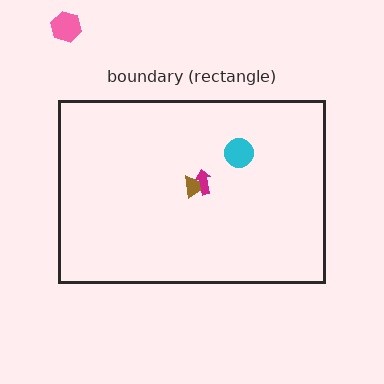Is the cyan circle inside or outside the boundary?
Inside.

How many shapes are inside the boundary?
3 inside, 1 outside.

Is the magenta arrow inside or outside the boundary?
Inside.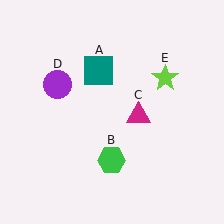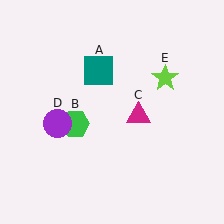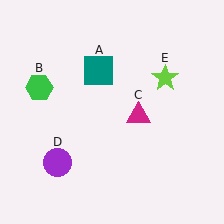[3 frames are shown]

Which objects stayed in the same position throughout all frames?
Teal square (object A) and magenta triangle (object C) and lime star (object E) remained stationary.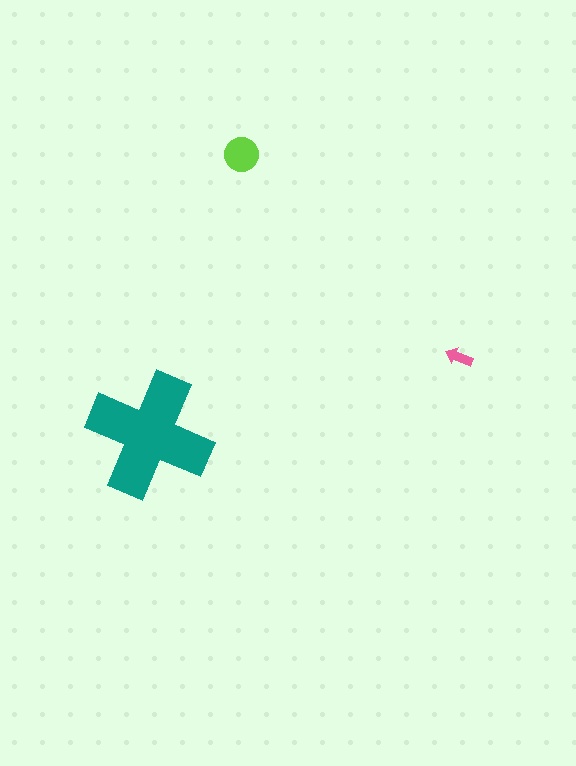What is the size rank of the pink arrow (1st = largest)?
3rd.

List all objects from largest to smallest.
The teal cross, the lime circle, the pink arrow.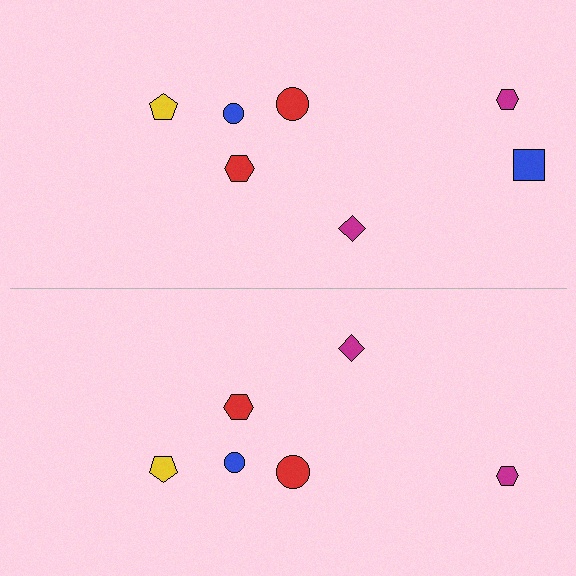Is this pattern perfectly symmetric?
No, the pattern is not perfectly symmetric. A blue square is missing from the bottom side.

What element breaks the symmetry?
A blue square is missing from the bottom side.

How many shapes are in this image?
There are 13 shapes in this image.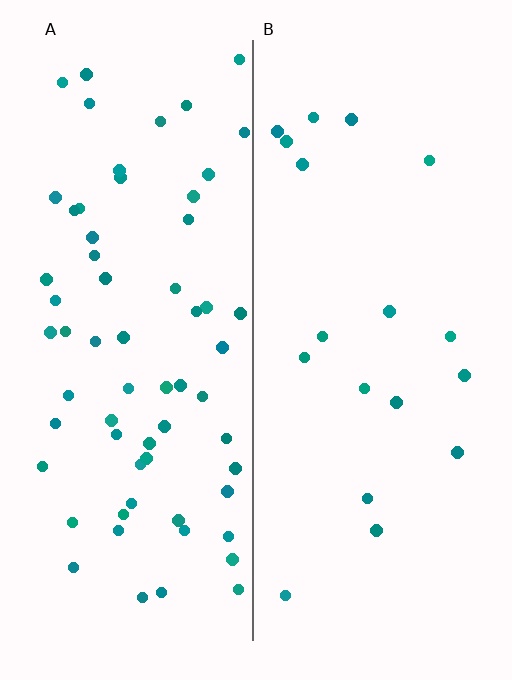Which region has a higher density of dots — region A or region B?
A (the left).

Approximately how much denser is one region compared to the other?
Approximately 3.5× — region A over region B.